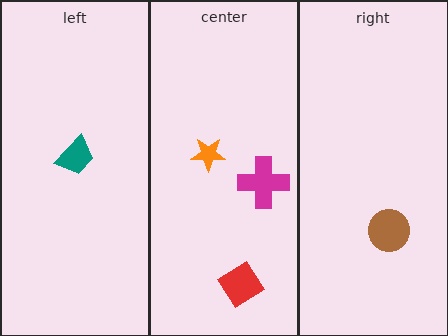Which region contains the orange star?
The center region.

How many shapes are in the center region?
3.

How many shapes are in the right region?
1.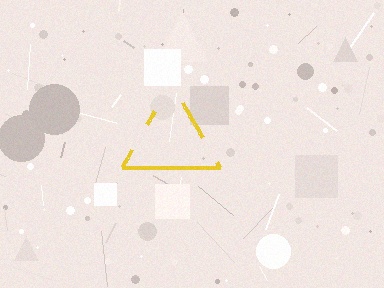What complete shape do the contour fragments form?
The contour fragments form a triangle.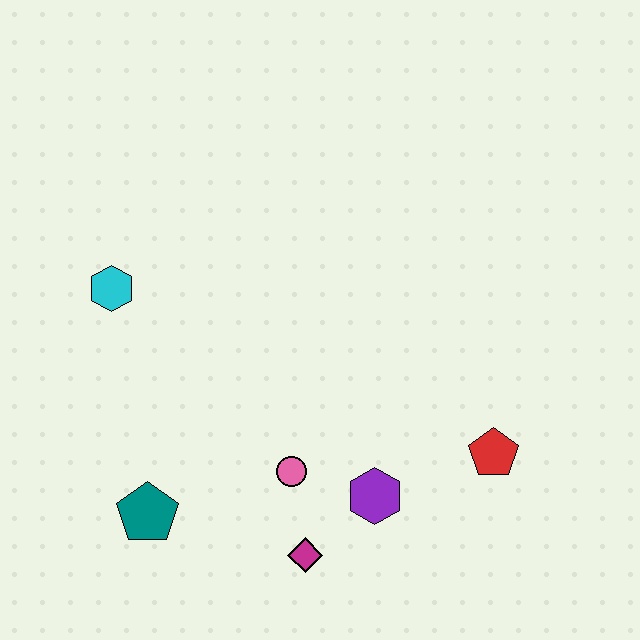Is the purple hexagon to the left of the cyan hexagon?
No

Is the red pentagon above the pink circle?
Yes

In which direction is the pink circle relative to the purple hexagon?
The pink circle is to the left of the purple hexagon.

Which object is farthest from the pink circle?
The cyan hexagon is farthest from the pink circle.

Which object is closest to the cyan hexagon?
The teal pentagon is closest to the cyan hexagon.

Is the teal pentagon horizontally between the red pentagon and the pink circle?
No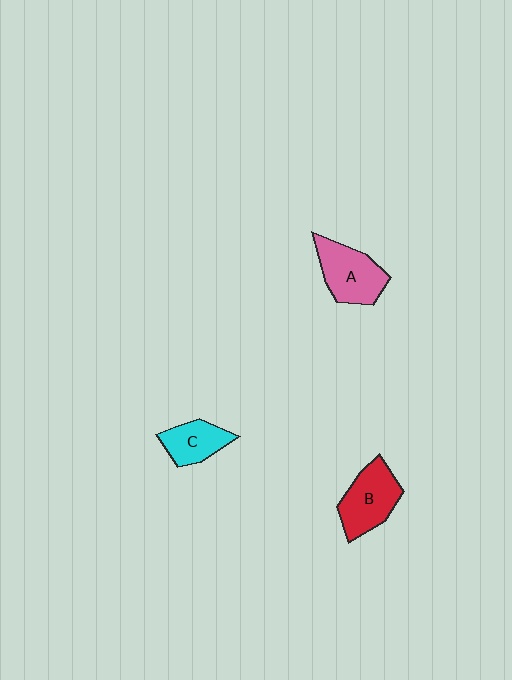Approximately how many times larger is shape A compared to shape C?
Approximately 1.4 times.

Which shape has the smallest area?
Shape C (cyan).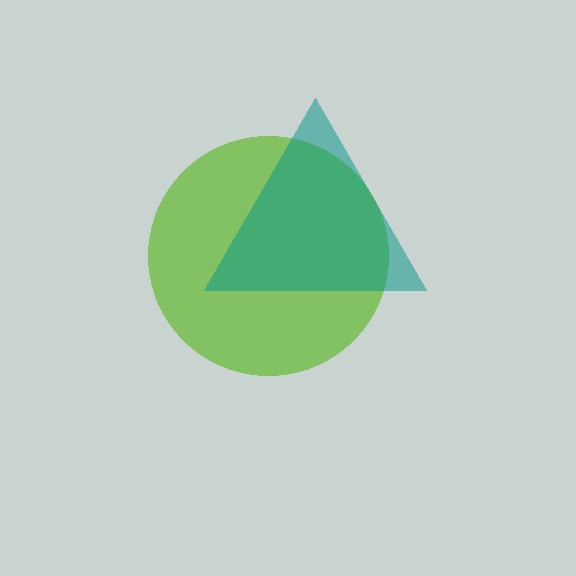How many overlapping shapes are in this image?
There are 2 overlapping shapes in the image.